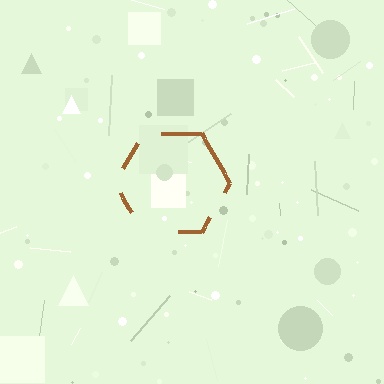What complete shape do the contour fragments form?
The contour fragments form a hexagon.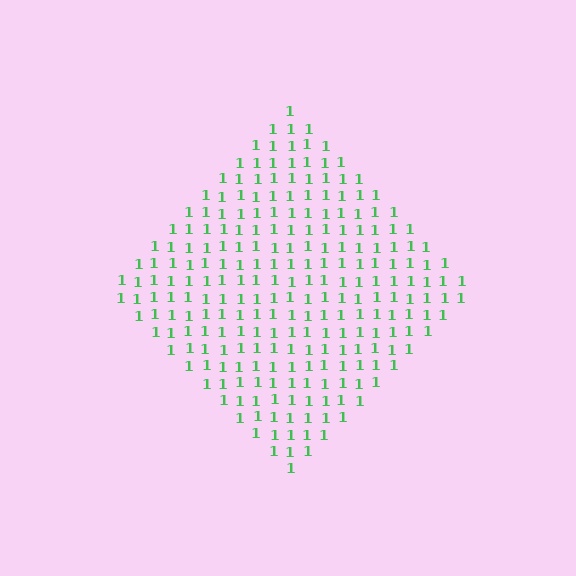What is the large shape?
The large shape is a diamond.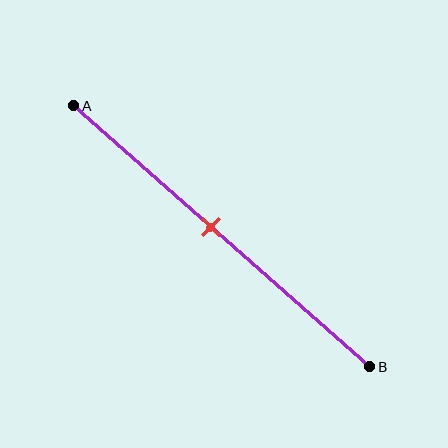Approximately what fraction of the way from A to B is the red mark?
The red mark is approximately 45% of the way from A to B.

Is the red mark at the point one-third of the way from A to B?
No, the mark is at about 45% from A, not at the 33% one-third point.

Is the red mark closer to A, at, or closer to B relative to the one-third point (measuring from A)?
The red mark is closer to point B than the one-third point of segment AB.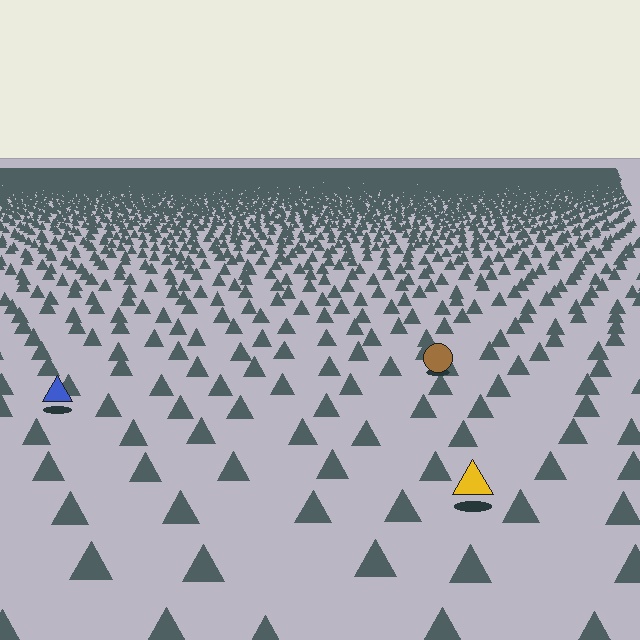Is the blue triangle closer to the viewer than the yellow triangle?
No. The yellow triangle is closer — you can tell from the texture gradient: the ground texture is coarser near it.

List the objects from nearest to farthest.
From nearest to farthest: the yellow triangle, the blue triangle, the brown circle.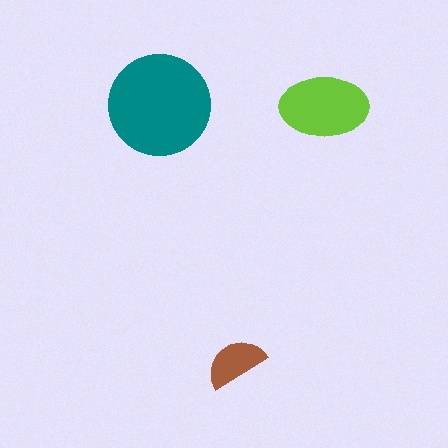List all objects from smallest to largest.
The brown semicircle, the lime ellipse, the teal circle.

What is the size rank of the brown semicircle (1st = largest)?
3rd.